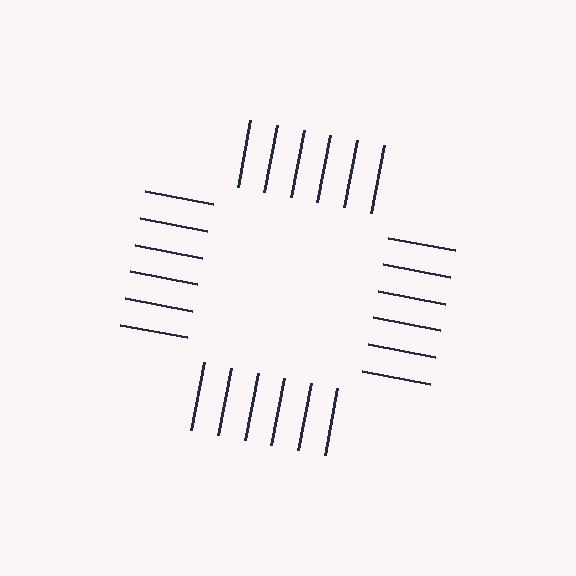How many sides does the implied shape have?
4 sides — the line-ends trace a square.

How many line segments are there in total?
24 — 6 along each of the 4 edges.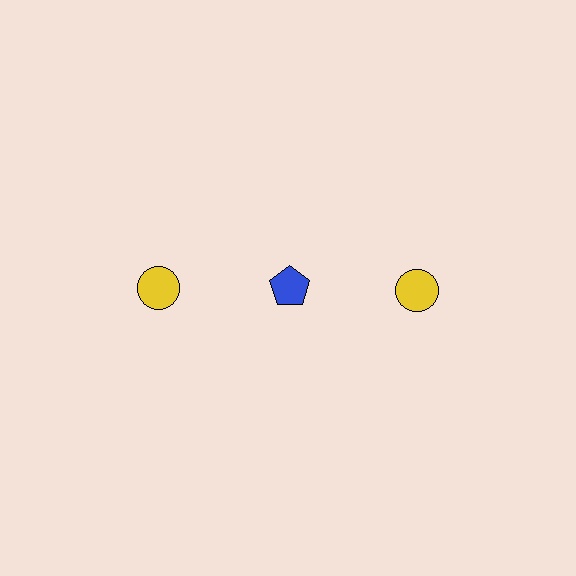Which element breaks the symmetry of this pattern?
The blue pentagon in the top row, second from left column breaks the symmetry. All other shapes are yellow circles.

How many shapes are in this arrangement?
There are 3 shapes arranged in a grid pattern.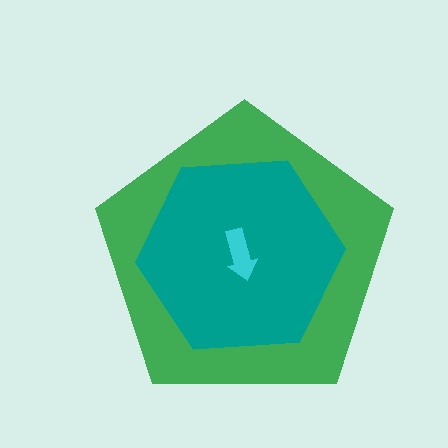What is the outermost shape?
The green pentagon.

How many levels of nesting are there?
3.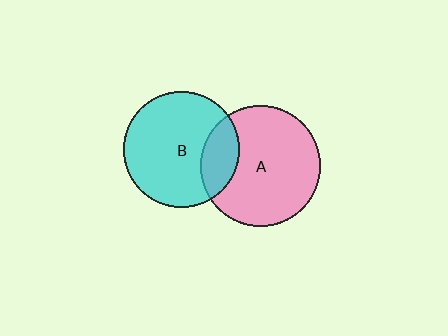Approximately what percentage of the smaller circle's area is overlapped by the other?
Approximately 20%.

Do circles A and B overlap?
Yes.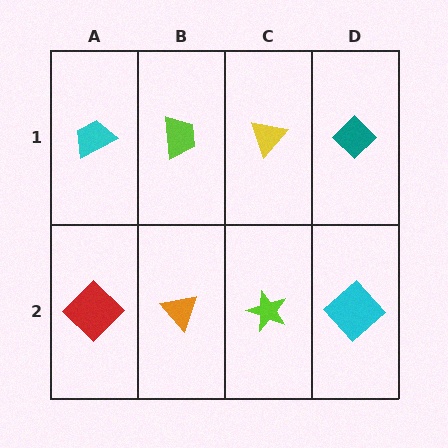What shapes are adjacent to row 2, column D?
A teal diamond (row 1, column D), a lime star (row 2, column C).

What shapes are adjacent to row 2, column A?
A cyan trapezoid (row 1, column A), an orange triangle (row 2, column B).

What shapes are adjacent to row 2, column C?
A yellow triangle (row 1, column C), an orange triangle (row 2, column B), a cyan diamond (row 2, column D).